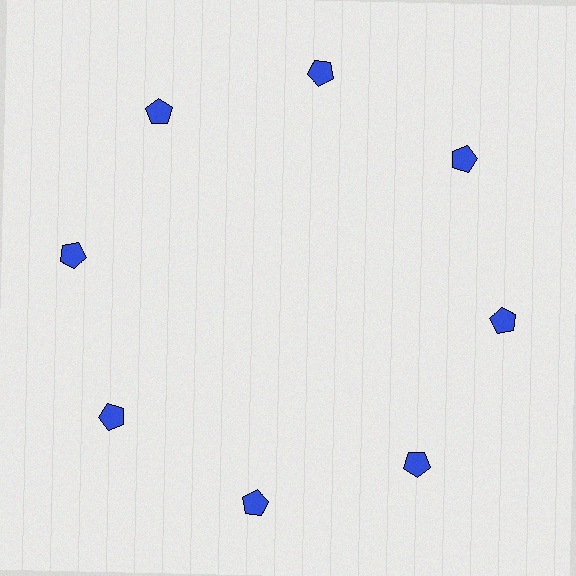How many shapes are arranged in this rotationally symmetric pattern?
There are 8 shapes, arranged in 8 groups of 1.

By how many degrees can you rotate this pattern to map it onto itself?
The pattern maps onto itself every 45 degrees of rotation.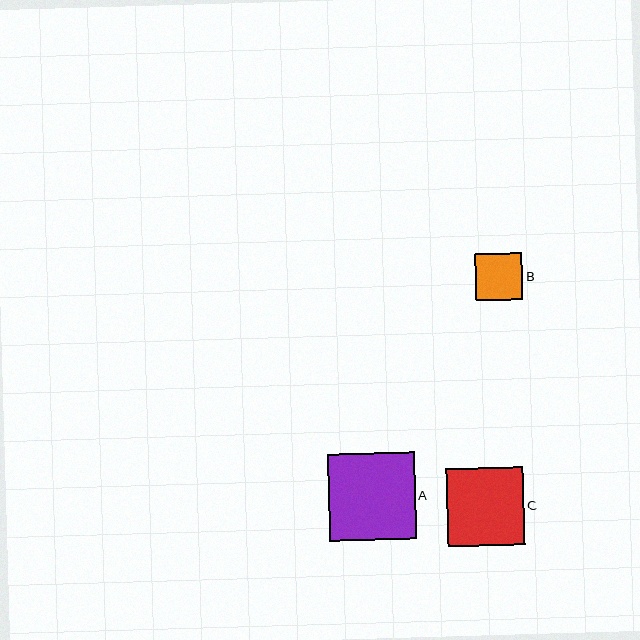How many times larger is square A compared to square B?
Square A is approximately 1.8 times the size of square B.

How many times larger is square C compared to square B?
Square C is approximately 1.7 times the size of square B.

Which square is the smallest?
Square B is the smallest with a size of approximately 47 pixels.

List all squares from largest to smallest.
From largest to smallest: A, C, B.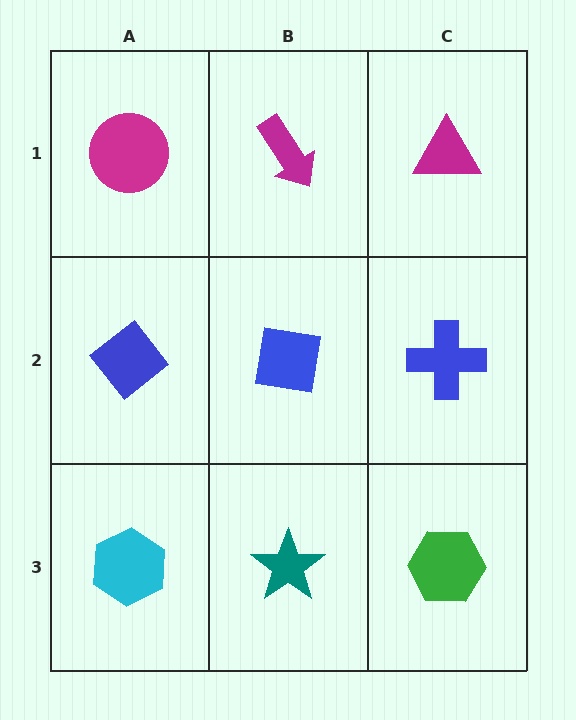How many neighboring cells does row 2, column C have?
3.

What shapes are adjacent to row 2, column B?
A magenta arrow (row 1, column B), a teal star (row 3, column B), a blue diamond (row 2, column A), a blue cross (row 2, column C).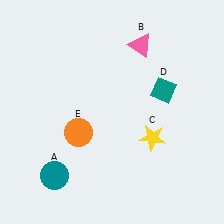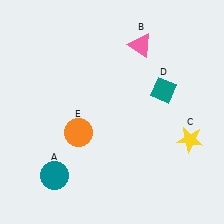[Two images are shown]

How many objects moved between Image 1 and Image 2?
1 object moved between the two images.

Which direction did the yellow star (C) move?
The yellow star (C) moved right.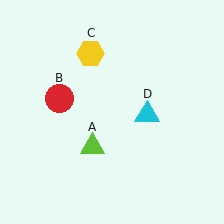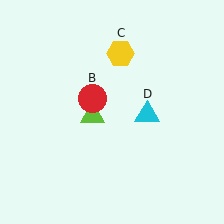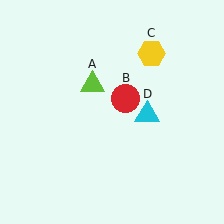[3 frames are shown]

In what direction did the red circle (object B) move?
The red circle (object B) moved right.